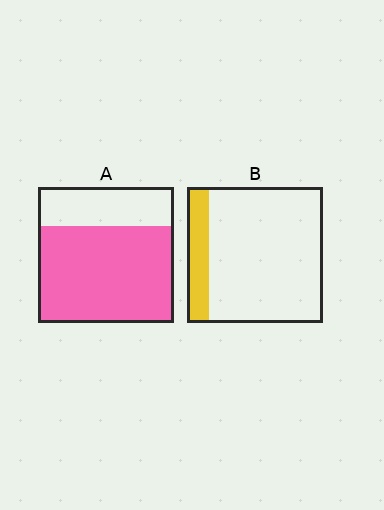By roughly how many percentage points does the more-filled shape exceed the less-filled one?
By roughly 55 percentage points (A over B).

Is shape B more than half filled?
No.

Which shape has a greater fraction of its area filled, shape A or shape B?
Shape A.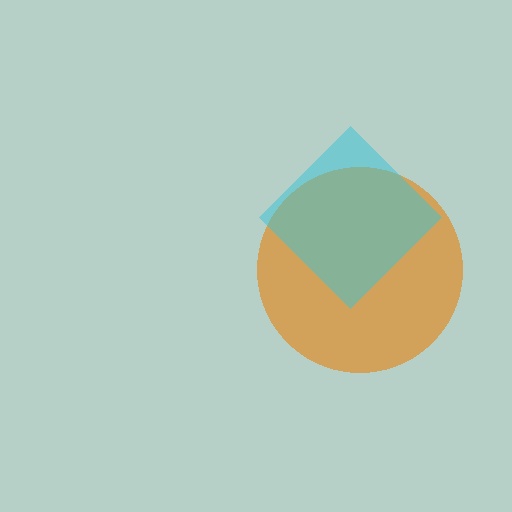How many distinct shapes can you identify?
There are 2 distinct shapes: an orange circle, a cyan diamond.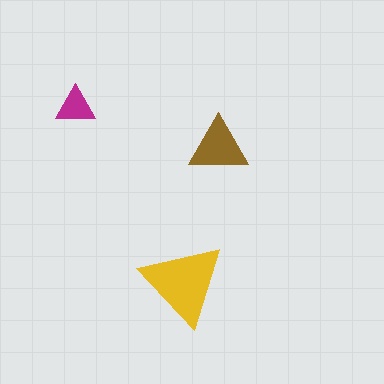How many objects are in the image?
There are 3 objects in the image.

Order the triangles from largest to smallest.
the yellow one, the brown one, the magenta one.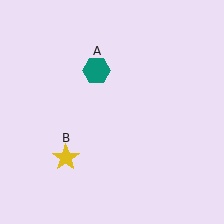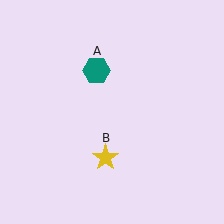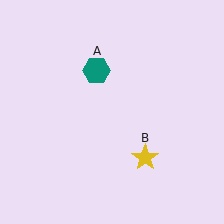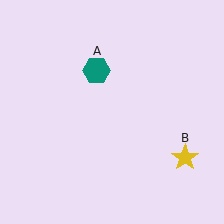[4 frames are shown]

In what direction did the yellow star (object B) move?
The yellow star (object B) moved right.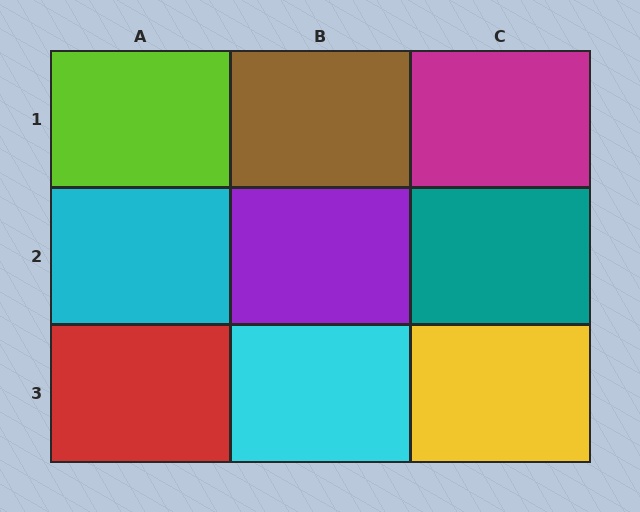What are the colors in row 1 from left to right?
Lime, brown, magenta.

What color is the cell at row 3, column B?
Cyan.